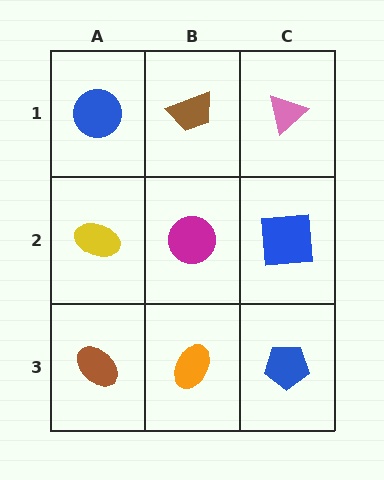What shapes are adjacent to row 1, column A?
A yellow ellipse (row 2, column A), a brown trapezoid (row 1, column B).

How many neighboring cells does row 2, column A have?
3.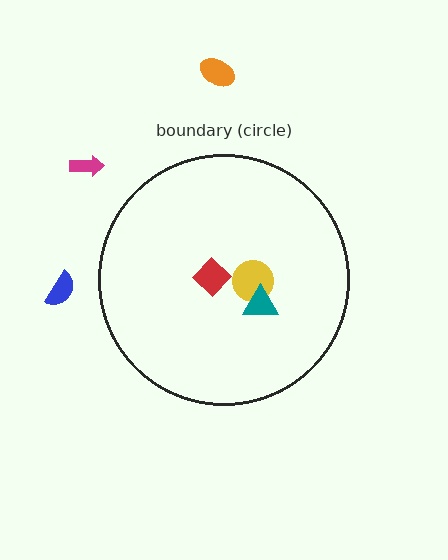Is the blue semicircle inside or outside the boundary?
Outside.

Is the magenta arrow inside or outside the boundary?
Outside.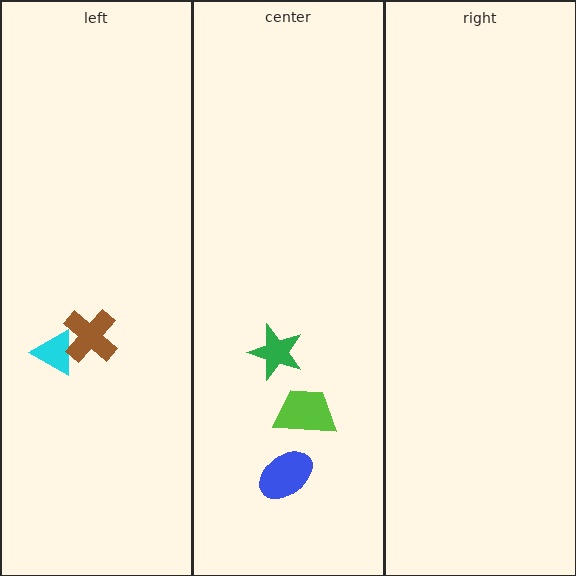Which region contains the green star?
The center region.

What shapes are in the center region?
The blue ellipse, the lime trapezoid, the green star.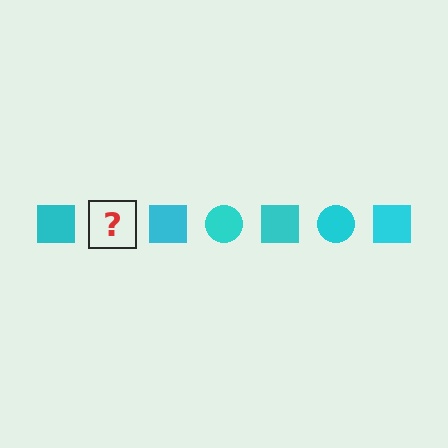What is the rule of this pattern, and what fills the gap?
The rule is that the pattern cycles through square, circle shapes in cyan. The gap should be filled with a cyan circle.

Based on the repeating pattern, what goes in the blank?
The blank should be a cyan circle.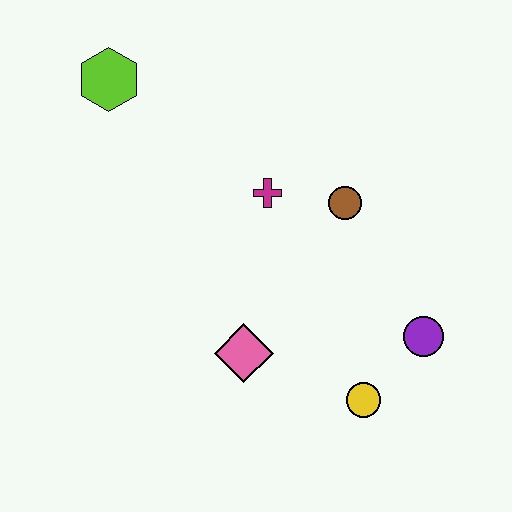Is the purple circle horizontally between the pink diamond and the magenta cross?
No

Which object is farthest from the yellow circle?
The lime hexagon is farthest from the yellow circle.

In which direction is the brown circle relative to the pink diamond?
The brown circle is above the pink diamond.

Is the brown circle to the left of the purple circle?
Yes